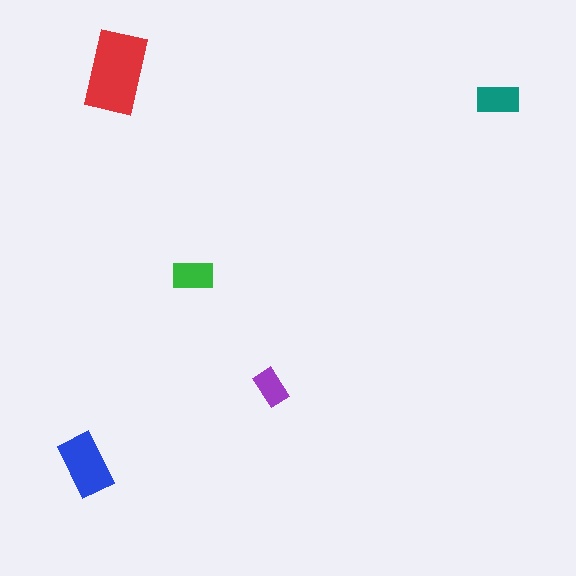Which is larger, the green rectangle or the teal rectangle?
The teal one.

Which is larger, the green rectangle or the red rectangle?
The red one.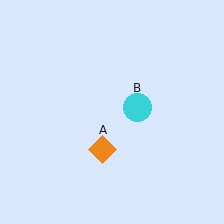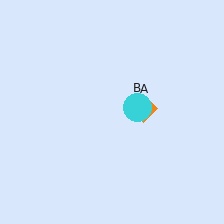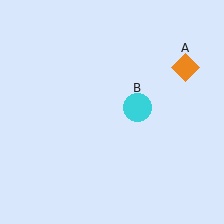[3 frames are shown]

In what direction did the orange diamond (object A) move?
The orange diamond (object A) moved up and to the right.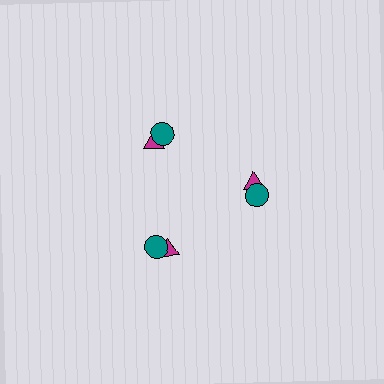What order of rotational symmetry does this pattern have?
This pattern has 3-fold rotational symmetry.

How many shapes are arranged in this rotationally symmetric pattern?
There are 6 shapes, arranged in 3 groups of 2.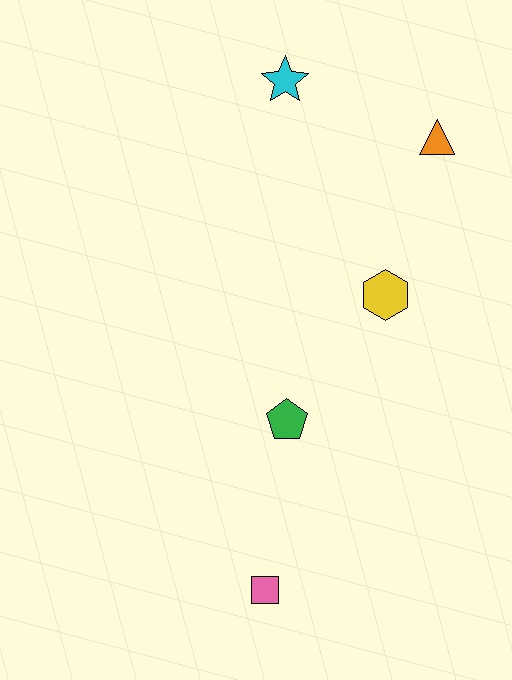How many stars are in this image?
There is 1 star.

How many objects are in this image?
There are 5 objects.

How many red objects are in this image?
There are no red objects.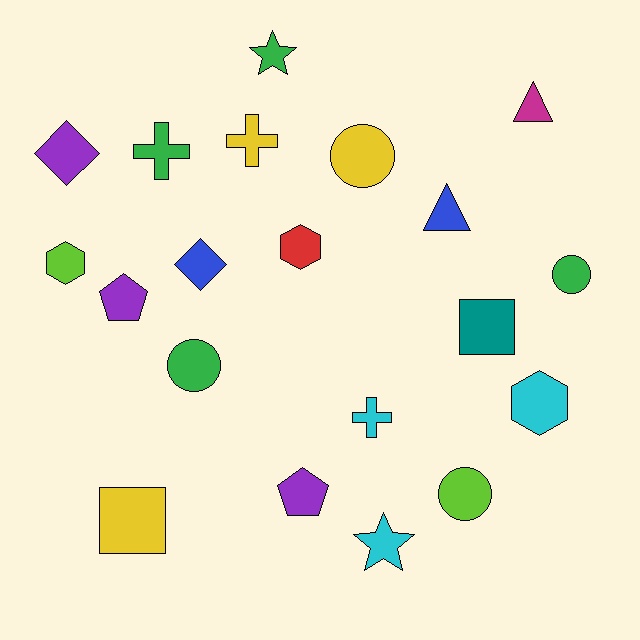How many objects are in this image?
There are 20 objects.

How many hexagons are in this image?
There are 3 hexagons.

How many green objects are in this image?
There are 4 green objects.